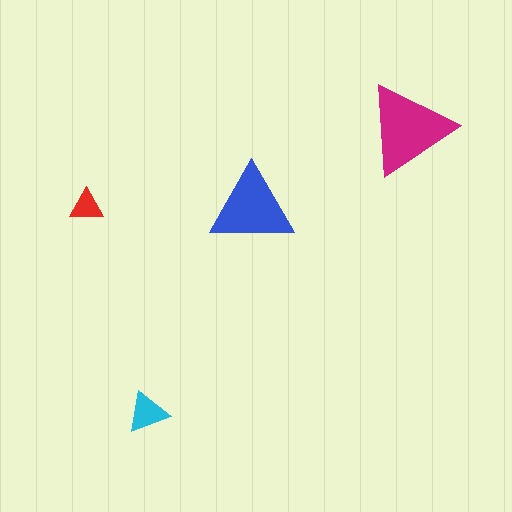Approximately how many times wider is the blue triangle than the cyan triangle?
About 2 times wider.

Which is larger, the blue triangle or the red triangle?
The blue one.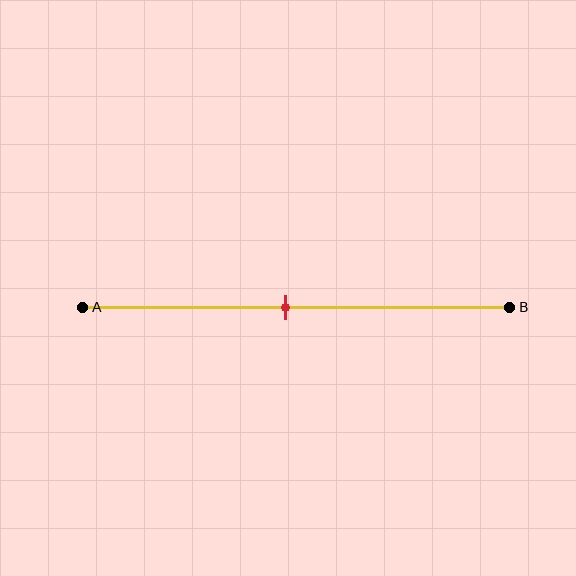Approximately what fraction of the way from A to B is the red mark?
The red mark is approximately 50% of the way from A to B.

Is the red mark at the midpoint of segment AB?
Yes, the mark is approximately at the midpoint.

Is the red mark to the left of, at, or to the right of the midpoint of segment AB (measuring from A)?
The red mark is approximately at the midpoint of segment AB.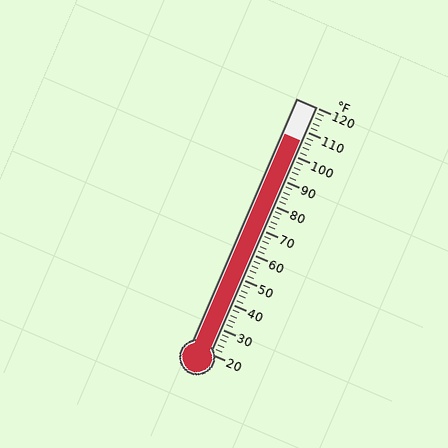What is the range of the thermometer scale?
The thermometer scale ranges from 20°F to 120°F.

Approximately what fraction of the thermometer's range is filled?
The thermometer is filled to approximately 85% of its range.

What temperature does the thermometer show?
The thermometer shows approximately 106°F.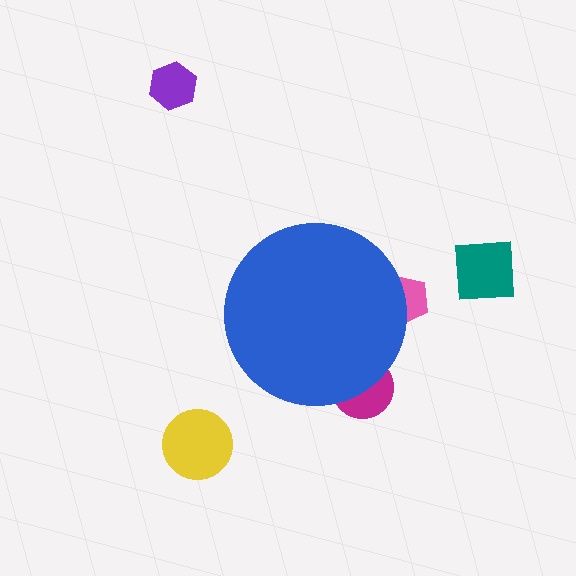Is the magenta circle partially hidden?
Yes, the magenta circle is partially hidden behind the blue circle.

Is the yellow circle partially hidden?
No, the yellow circle is fully visible.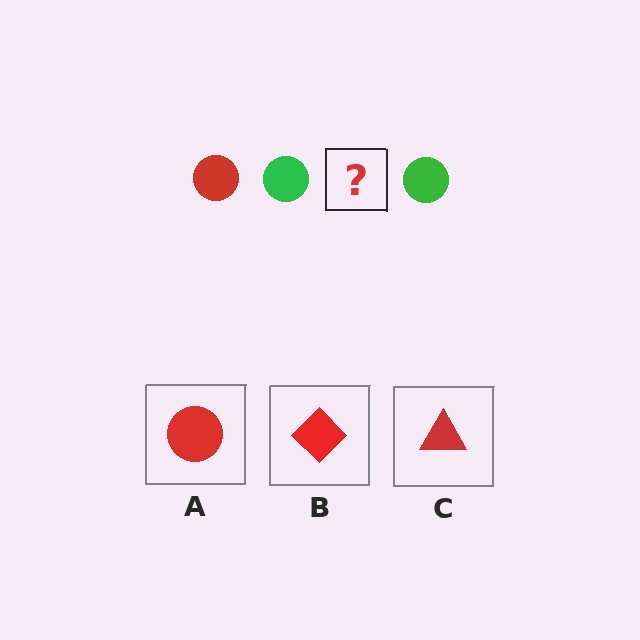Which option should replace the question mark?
Option A.